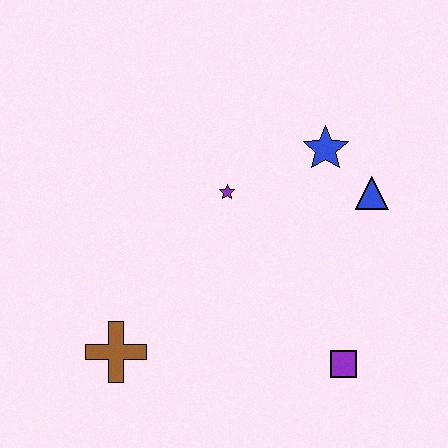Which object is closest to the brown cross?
The purple star is closest to the brown cross.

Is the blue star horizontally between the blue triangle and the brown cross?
Yes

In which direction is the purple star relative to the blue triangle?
The purple star is to the left of the blue triangle.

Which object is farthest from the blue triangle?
The brown cross is farthest from the blue triangle.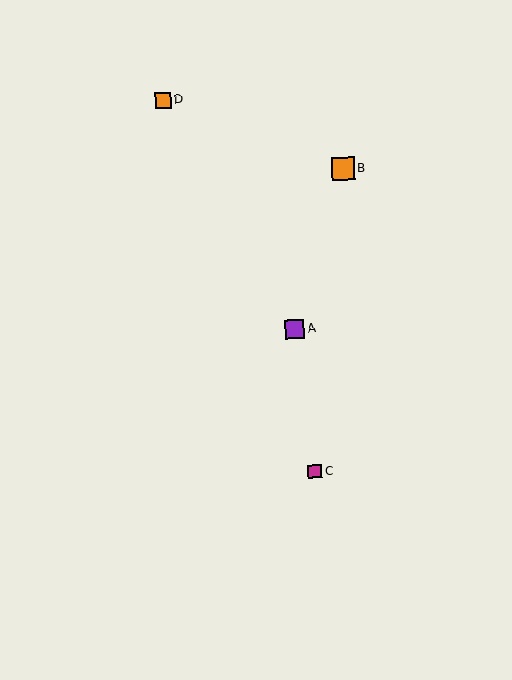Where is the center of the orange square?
The center of the orange square is at (343, 169).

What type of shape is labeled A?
Shape A is a purple square.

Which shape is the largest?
The orange square (labeled B) is the largest.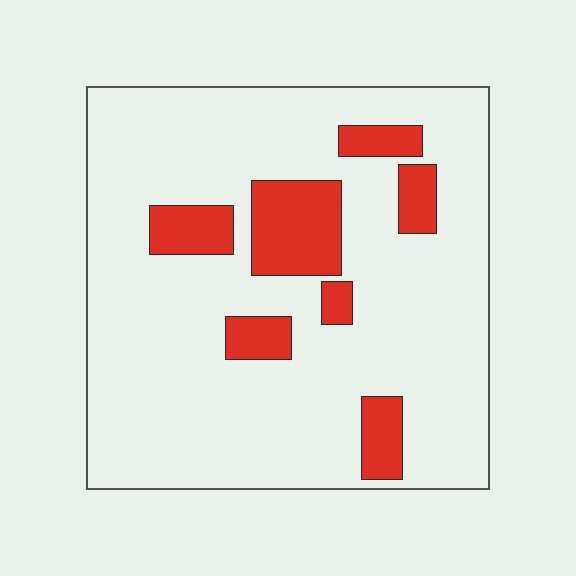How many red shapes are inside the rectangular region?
7.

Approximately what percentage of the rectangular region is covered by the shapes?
Approximately 15%.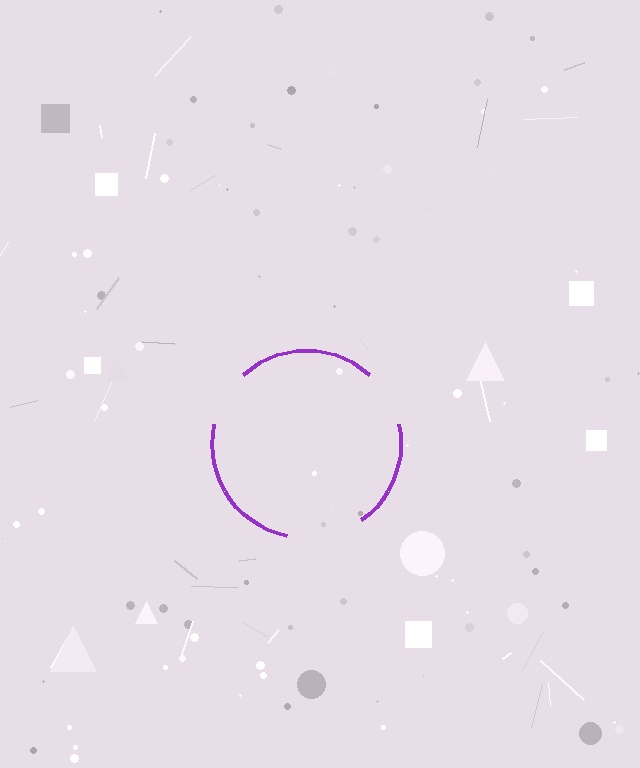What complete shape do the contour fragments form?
The contour fragments form a circle.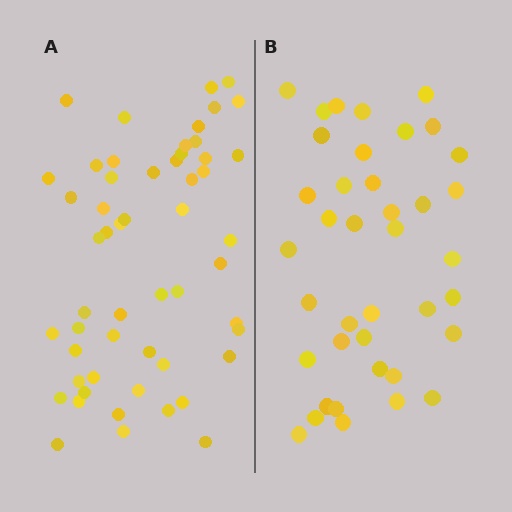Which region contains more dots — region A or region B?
Region A (the left region) has more dots.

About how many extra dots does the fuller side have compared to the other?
Region A has approximately 15 more dots than region B.